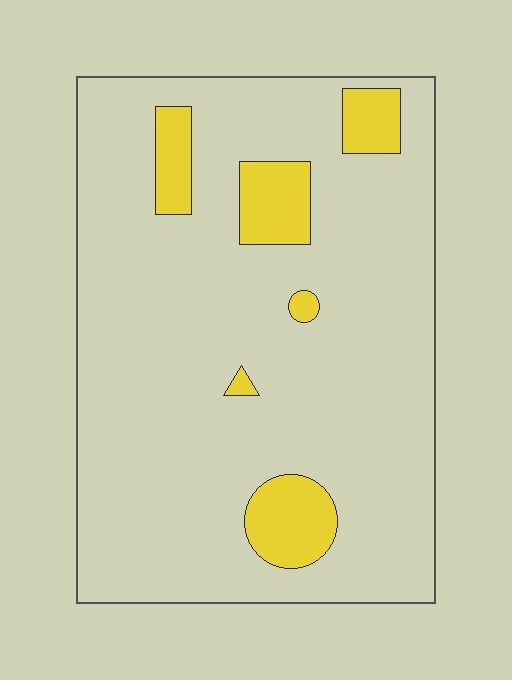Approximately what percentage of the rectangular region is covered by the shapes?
Approximately 10%.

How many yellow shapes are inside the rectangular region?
6.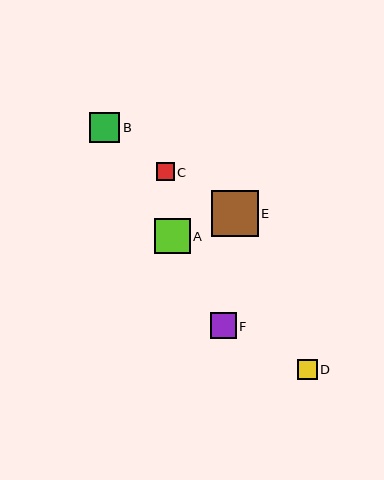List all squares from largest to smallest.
From largest to smallest: E, A, B, F, D, C.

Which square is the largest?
Square E is the largest with a size of approximately 47 pixels.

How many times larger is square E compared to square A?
Square E is approximately 1.3 times the size of square A.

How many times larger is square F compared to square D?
Square F is approximately 1.3 times the size of square D.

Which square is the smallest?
Square C is the smallest with a size of approximately 18 pixels.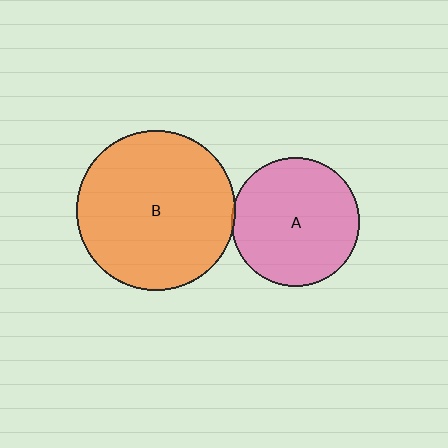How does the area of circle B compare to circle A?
Approximately 1.5 times.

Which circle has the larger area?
Circle B (orange).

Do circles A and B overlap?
Yes.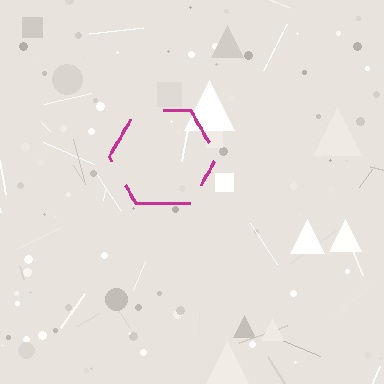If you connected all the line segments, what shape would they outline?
They would outline a hexagon.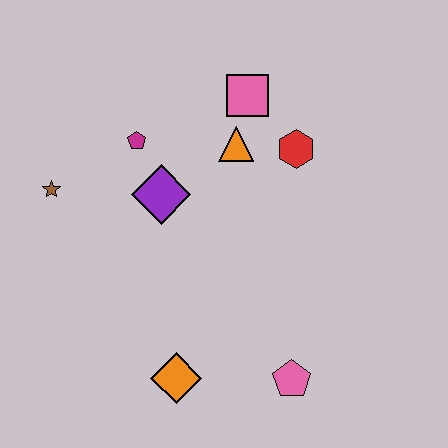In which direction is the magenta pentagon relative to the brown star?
The magenta pentagon is to the right of the brown star.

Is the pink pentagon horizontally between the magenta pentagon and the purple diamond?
No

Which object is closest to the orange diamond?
The pink pentagon is closest to the orange diamond.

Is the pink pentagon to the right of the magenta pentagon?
Yes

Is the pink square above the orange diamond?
Yes